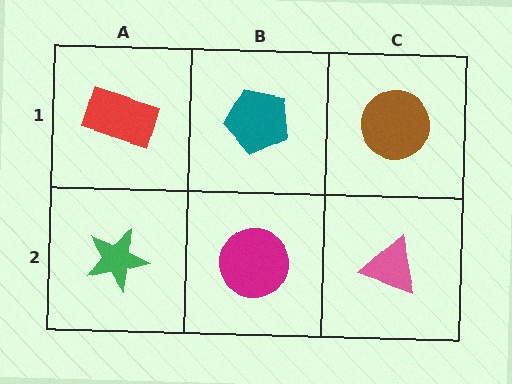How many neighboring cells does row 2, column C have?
2.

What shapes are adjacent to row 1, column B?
A magenta circle (row 2, column B), a red rectangle (row 1, column A), a brown circle (row 1, column C).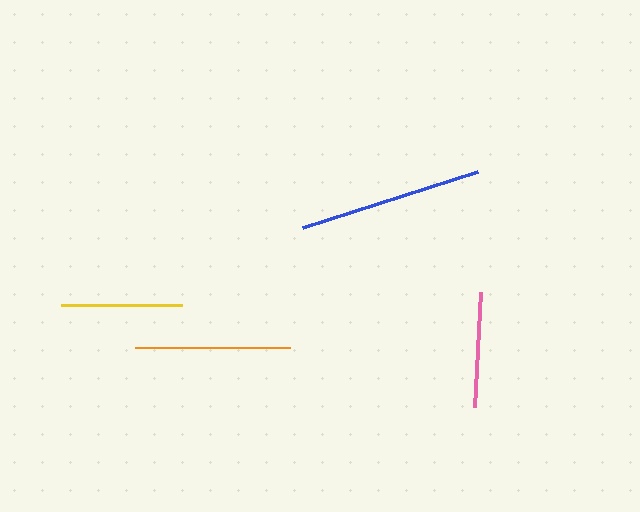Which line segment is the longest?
The blue line is the longest at approximately 184 pixels.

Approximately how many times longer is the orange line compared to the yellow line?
The orange line is approximately 1.3 times the length of the yellow line.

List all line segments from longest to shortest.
From longest to shortest: blue, orange, yellow, pink.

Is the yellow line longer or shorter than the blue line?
The blue line is longer than the yellow line.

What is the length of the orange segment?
The orange segment is approximately 154 pixels long.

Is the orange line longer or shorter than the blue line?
The blue line is longer than the orange line.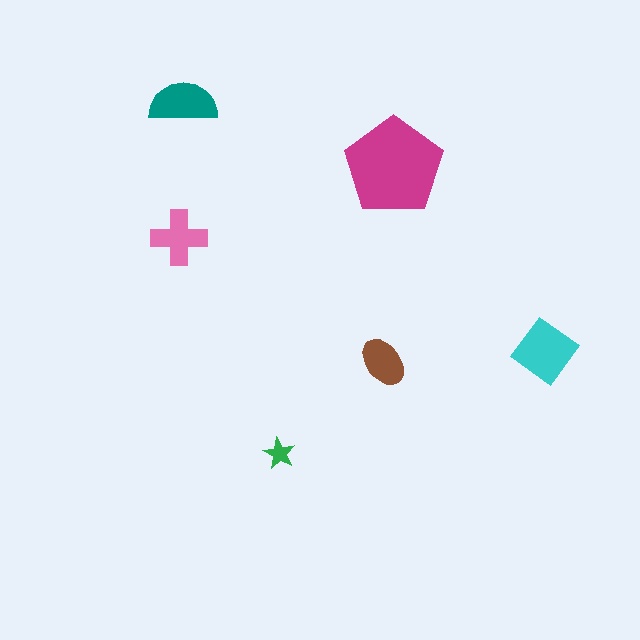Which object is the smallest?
The green star.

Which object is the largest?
The magenta pentagon.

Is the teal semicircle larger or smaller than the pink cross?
Larger.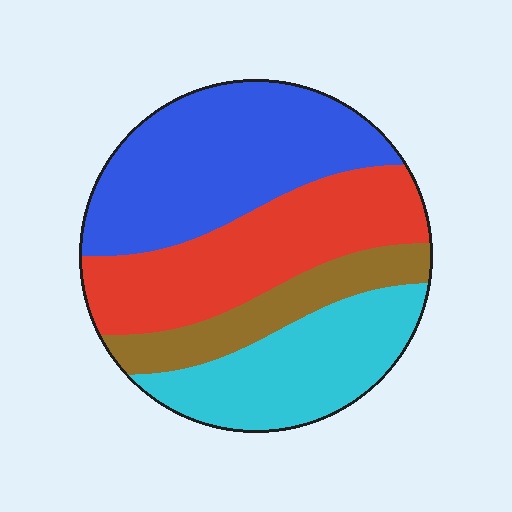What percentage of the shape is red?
Red takes up about one quarter (1/4) of the shape.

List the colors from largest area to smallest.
From largest to smallest: blue, red, cyan, brown.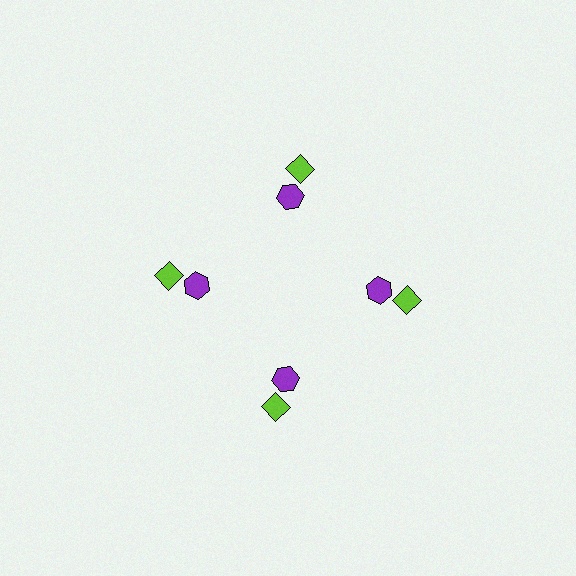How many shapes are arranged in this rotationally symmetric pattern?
There are 8 shapes, arranged in 4 groups of 2.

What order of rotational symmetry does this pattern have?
This pattern has 4-fold rotational symmetry.